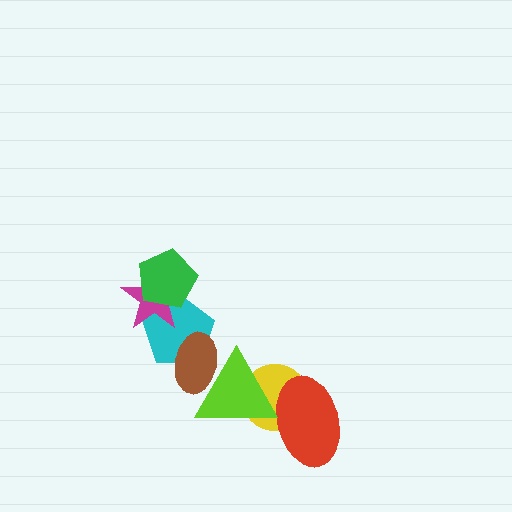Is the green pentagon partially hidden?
No, no other shape covers it.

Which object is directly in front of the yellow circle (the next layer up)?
The red ellipse is directly in front of the yellow circle.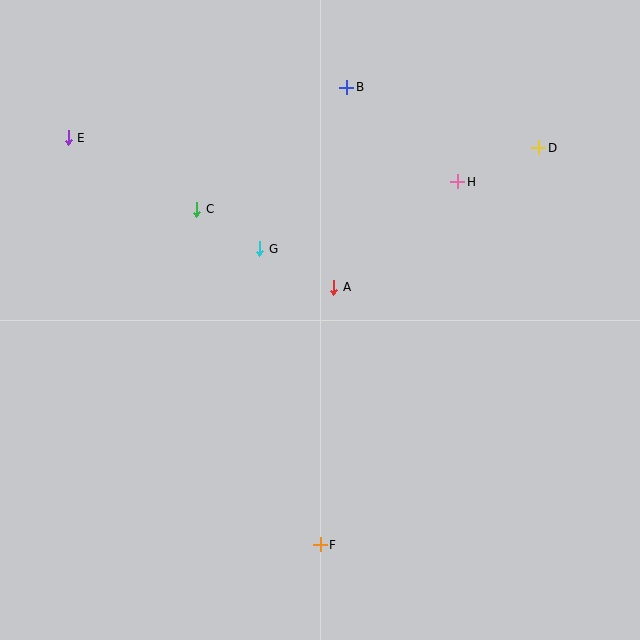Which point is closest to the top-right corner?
Point D is closest to the top-right corner.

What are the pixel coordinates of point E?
Point E is at (68, 138).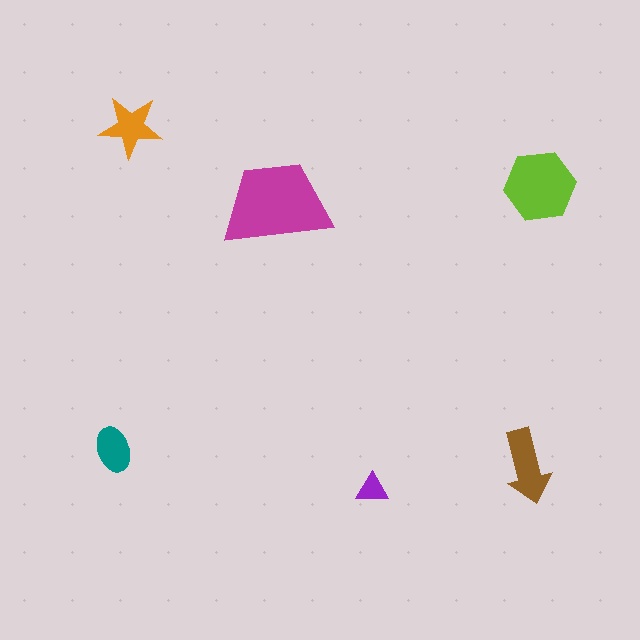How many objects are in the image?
There are 6 objects in the image.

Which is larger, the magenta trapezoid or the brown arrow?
The magenta trapezoid.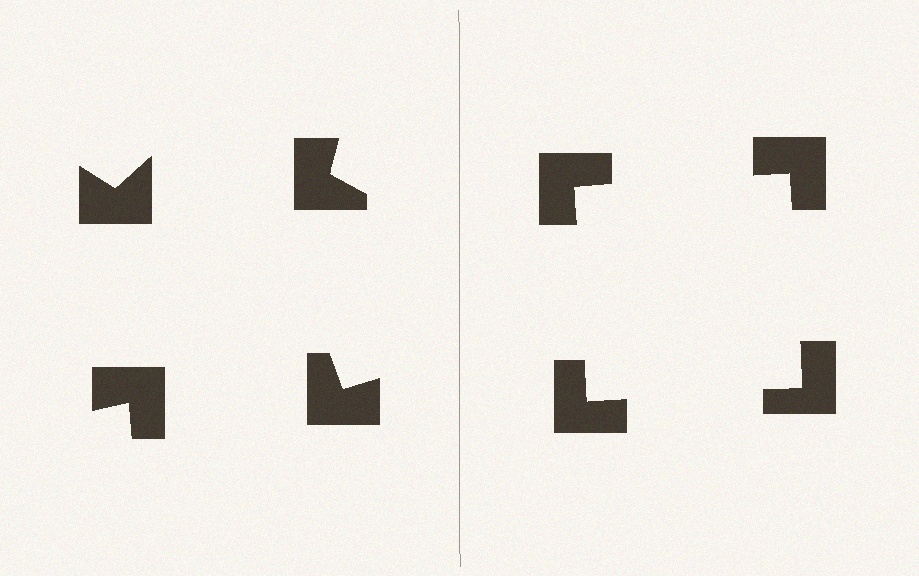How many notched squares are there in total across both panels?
8 — 4 on each side.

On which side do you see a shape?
An illusory square appears on the right side. On the left side the wedge cuts are rotated, so no coherent shape forms.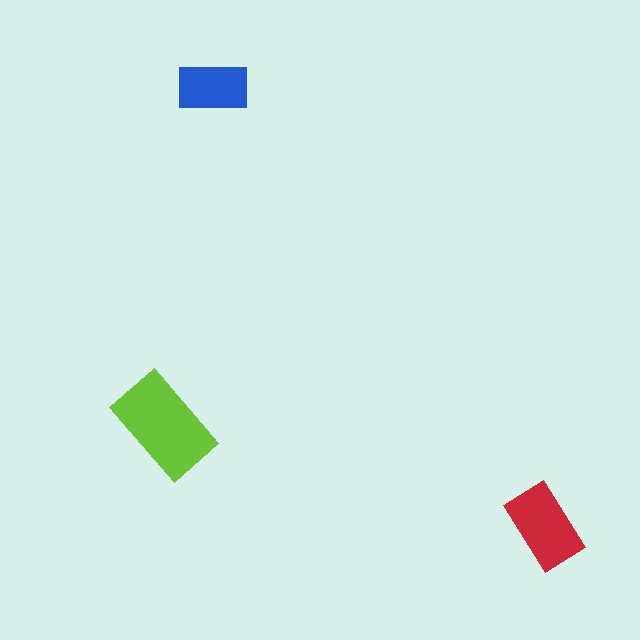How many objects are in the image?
There are 3 objects in the image.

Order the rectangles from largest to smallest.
the lime one, the red one, the blue one.